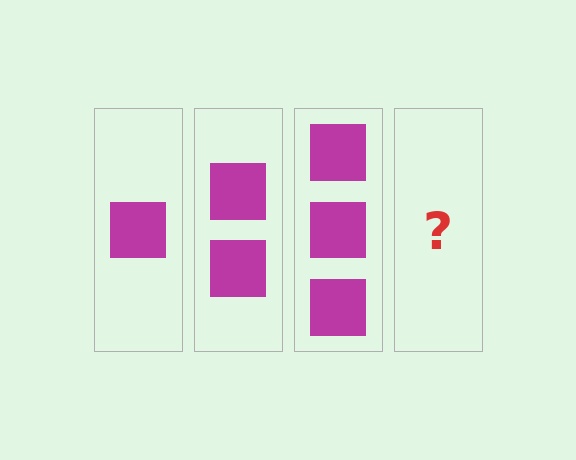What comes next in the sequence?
The next element should be 4 squares.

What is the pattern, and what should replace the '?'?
The pattern is that each step adds one more square. The '?' should be 4 squares.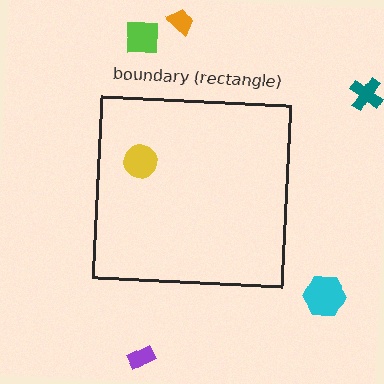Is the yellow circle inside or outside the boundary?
Inside.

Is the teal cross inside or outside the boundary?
Outside.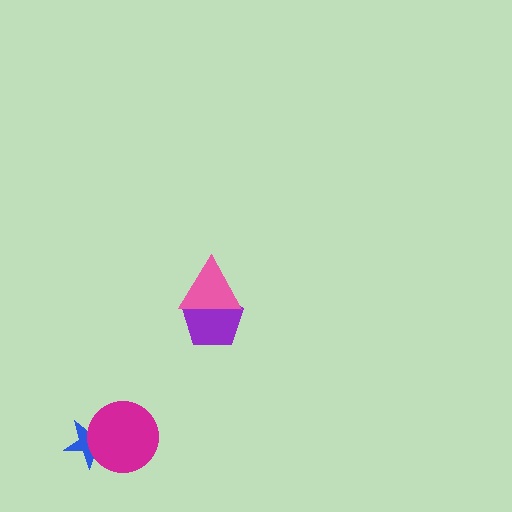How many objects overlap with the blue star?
1 object overlaps with the blue star.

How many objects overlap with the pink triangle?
1 object overlaps with the pink triangle.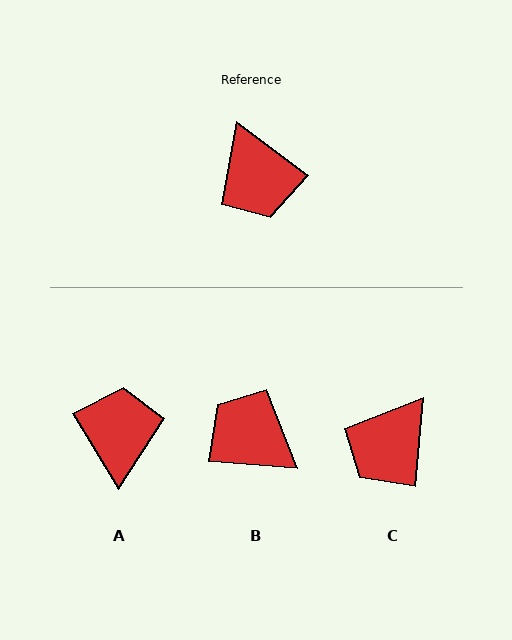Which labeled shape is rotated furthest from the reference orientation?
A, about 158 degrees away.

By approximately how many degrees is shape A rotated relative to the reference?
Approximately 158 degrees counter-clockwise.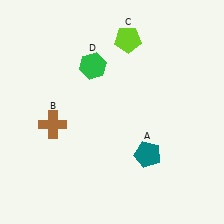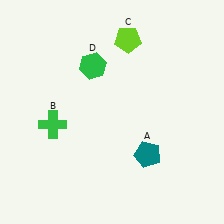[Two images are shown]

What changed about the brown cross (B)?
In Image 1, B is brown. In Image 2, it changed to green.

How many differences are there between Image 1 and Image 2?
There is 1 difference between the two images.